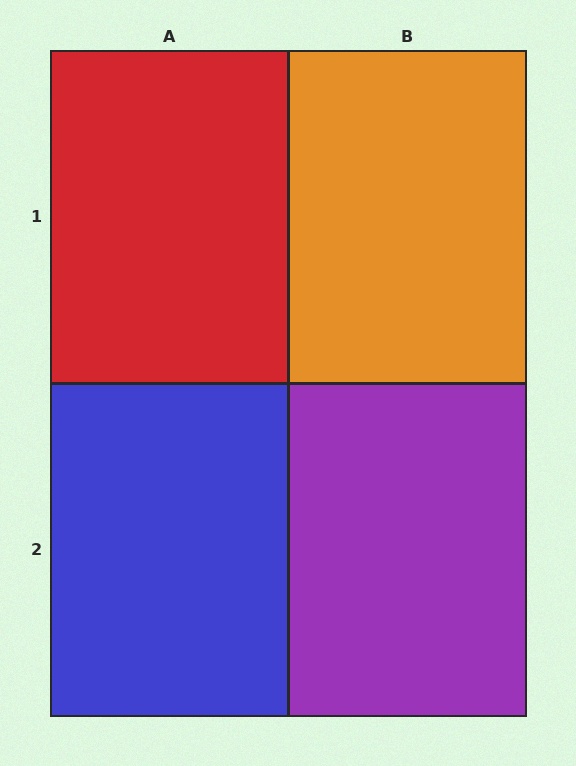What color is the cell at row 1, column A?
Red.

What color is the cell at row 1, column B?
Orange.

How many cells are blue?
1 cell is blue.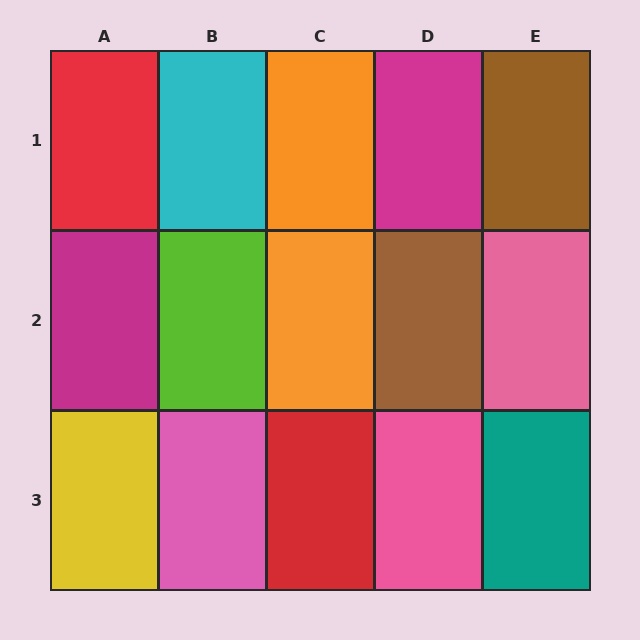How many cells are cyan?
1 cell is cyan.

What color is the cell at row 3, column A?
Yellow.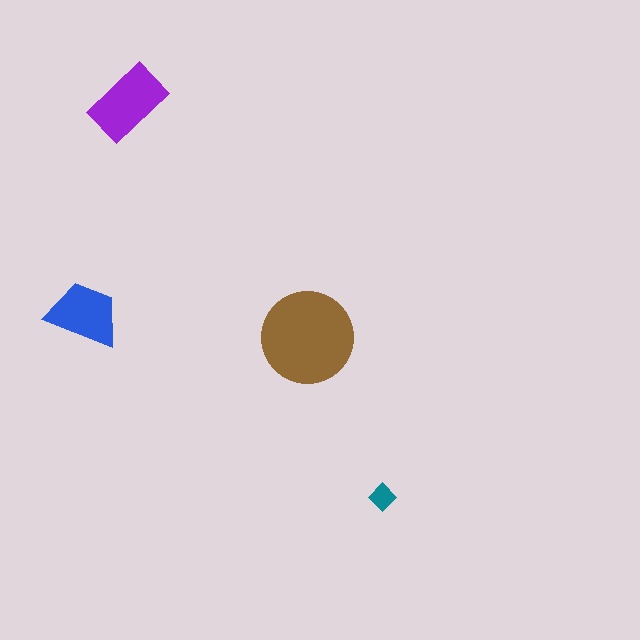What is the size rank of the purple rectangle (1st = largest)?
2nd.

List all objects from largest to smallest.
The brown circle, the purple rectangle, the blue trapezoid, the teal diamond.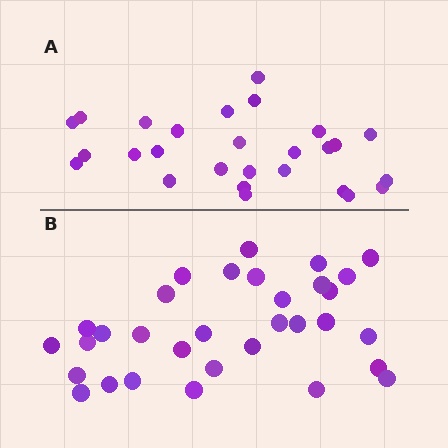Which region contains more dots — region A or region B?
Region B (the bottom region) has more dots.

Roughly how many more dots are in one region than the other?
Region B has about 5 more dots than region A.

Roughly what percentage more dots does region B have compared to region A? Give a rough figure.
About 20% more.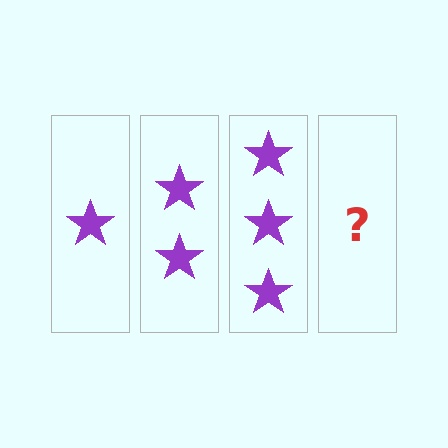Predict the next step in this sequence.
The next step is 4 stars.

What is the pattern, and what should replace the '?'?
The pattern is that each step adds one more star. The '?' should be 4 stars.